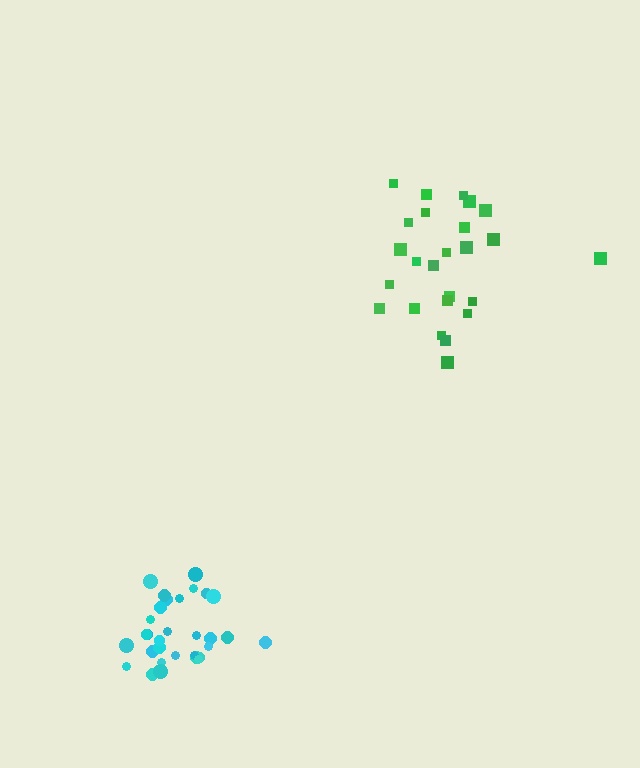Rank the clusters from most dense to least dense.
cyan, green.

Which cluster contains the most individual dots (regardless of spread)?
Cyan (31).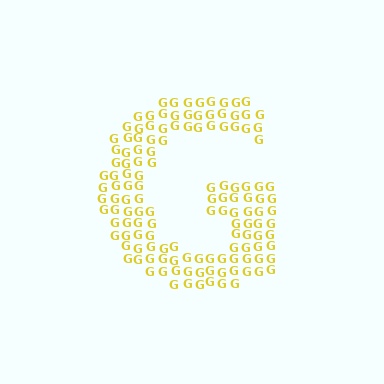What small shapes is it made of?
It is made of small letter G's.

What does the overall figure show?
The overall figure shows the letter G.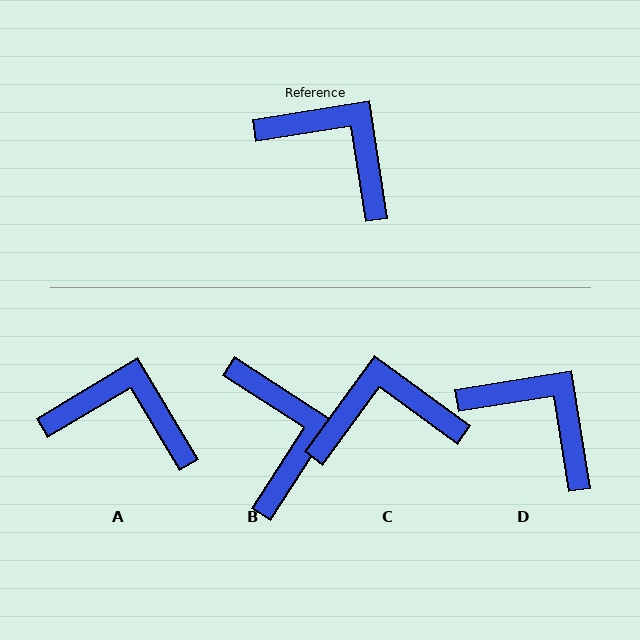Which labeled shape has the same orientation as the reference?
D.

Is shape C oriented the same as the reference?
No, it is off by about 45 degrees.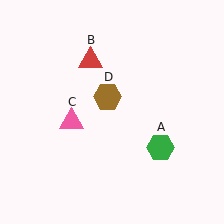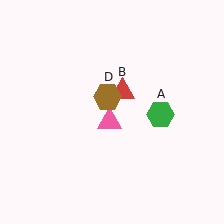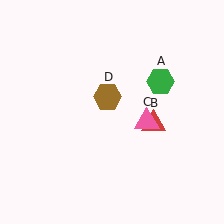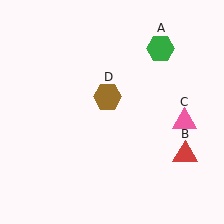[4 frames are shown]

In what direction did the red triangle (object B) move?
The red triangle (object B) moved down and to the right.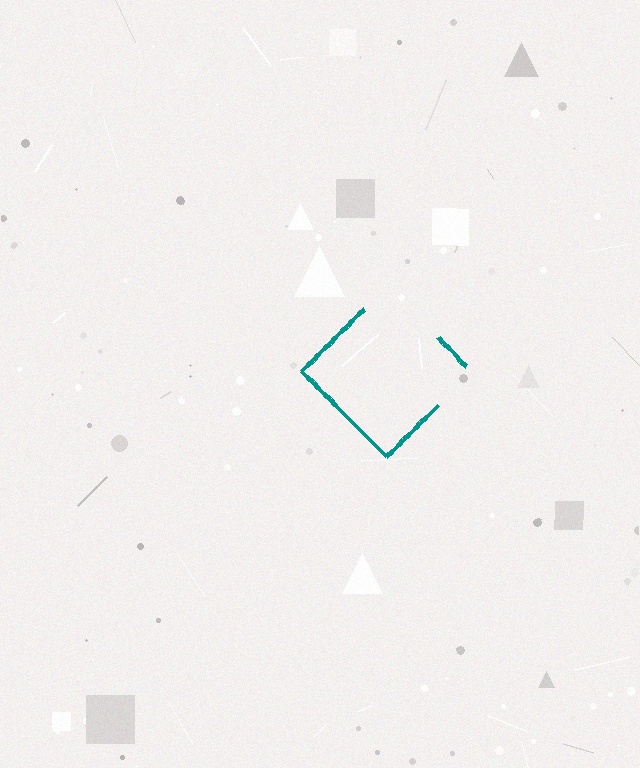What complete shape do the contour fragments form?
The contour fragments form a diamond.